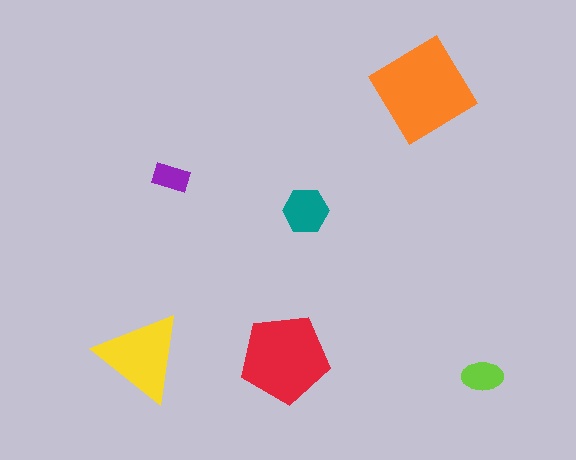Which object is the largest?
The orange diamond.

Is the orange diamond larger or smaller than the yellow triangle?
Larger.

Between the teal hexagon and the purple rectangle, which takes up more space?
The teal hexagon.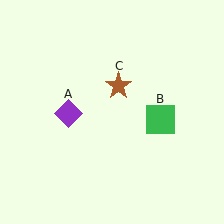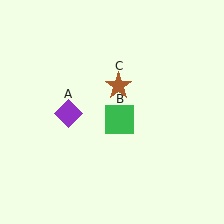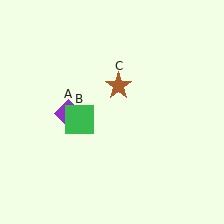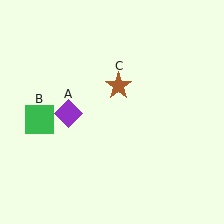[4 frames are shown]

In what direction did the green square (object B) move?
The green square (object B) moved left.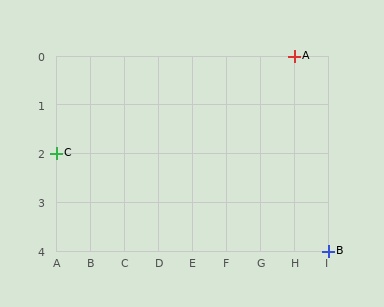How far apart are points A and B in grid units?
Points A and B are 1 column and 4 rows apart (about 4.1 grid units diagonally).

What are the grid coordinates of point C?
Point C is at grid coordinates (A, 2).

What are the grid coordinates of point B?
Point B is at grid coordinates (I, 4).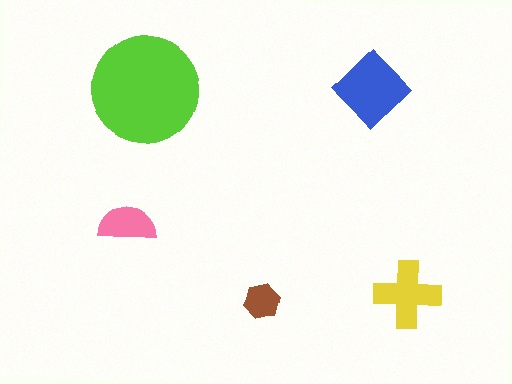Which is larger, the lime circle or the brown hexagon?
The lime circle.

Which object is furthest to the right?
The yellow cross is rightmost.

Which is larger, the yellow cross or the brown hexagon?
The yellow cross.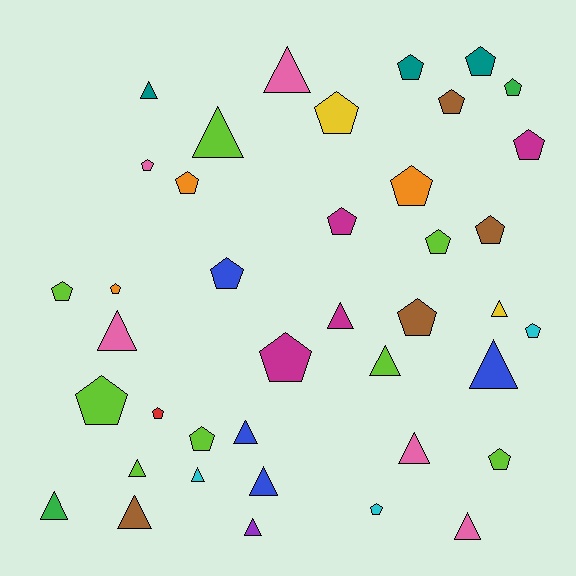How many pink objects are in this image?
There are 5 pink objects.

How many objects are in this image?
There are 40 objects.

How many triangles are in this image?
There are 17 triangles.